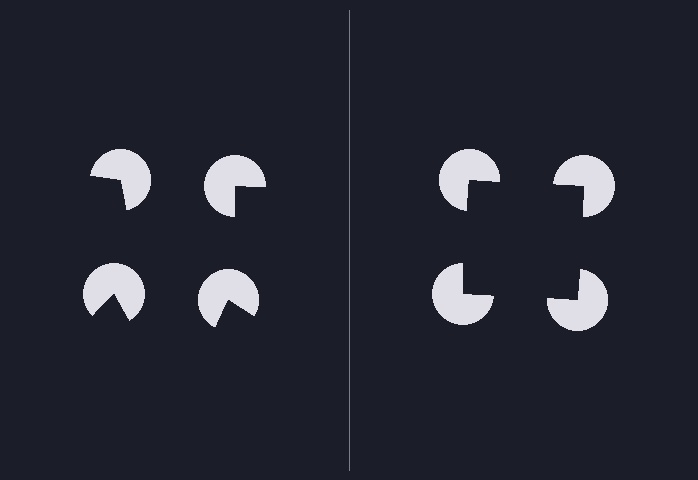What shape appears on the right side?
An illusory square.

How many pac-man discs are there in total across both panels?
8 — 4 on each side.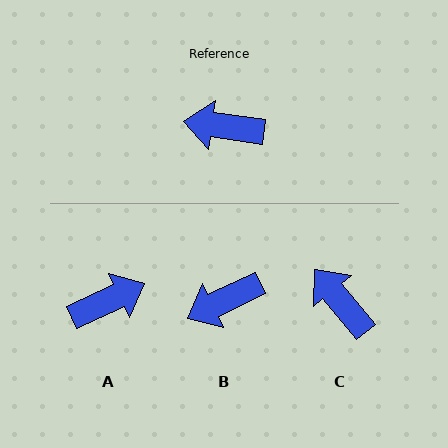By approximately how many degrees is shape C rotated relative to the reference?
Approximately 43 degrees clockwise.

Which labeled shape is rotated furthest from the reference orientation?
A, about 147 degrees away.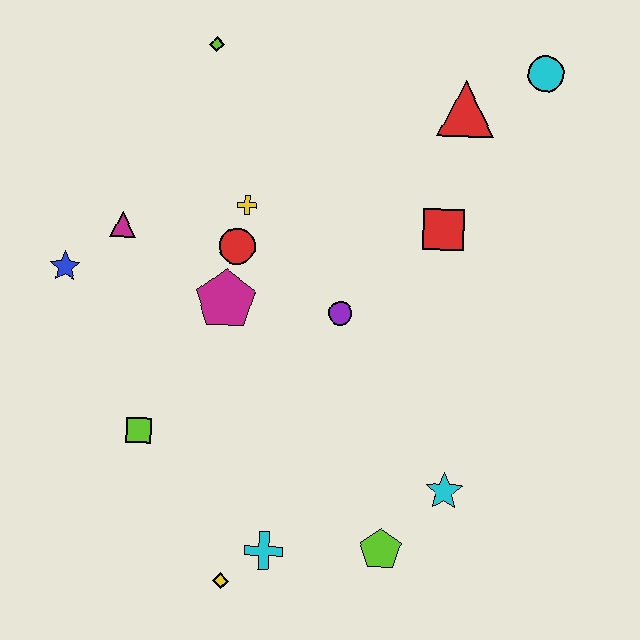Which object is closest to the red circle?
The yellow cross is closest to the red circle.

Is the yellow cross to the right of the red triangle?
No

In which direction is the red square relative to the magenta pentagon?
The red square is to the right of the magenta pentagon.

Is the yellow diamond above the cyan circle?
No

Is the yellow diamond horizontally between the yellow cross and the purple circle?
No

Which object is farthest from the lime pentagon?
The lime diamond is farthest from the lime pentagon.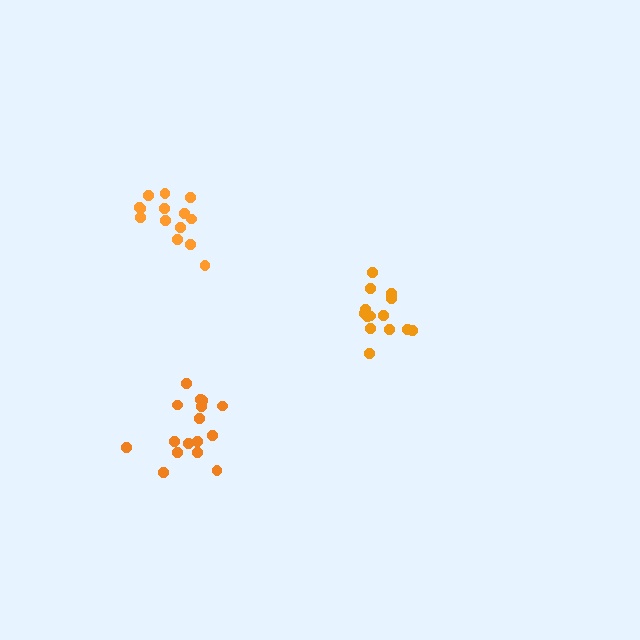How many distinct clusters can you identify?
There are 3 distinct clusters.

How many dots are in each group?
Group 1: 14 dots, Group 2: 16 dots, Group 3: 14 dots (44 total).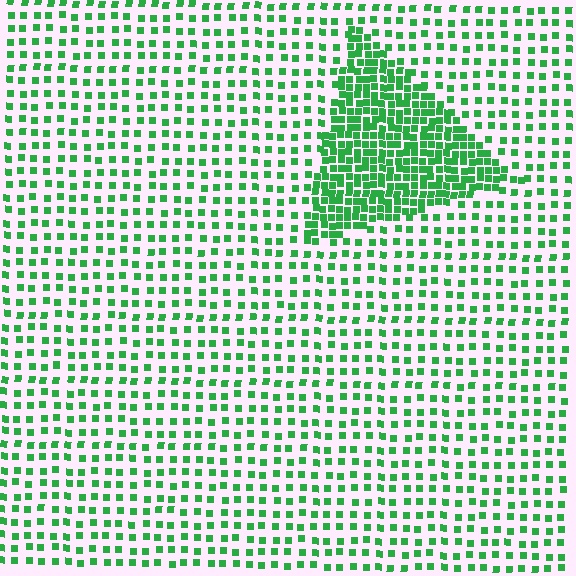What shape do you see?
I see a triangle.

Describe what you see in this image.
The image contains small green elements arranged at two different densities. A triangle-shaped region is visible where the elements are more densely packed than the surrounding area.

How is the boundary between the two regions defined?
The boundary is defined by a change in element density (approximately 2.5x ratio). All elements are the same color, size, and shape.